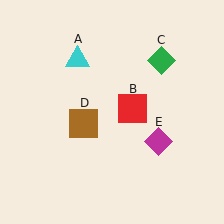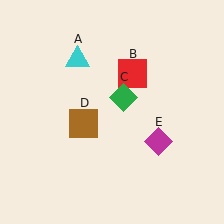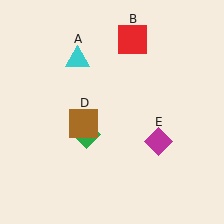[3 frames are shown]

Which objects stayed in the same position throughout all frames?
Cyan triangle (object A) and brown square (object D) and magenta diamond (object E) remained stationary.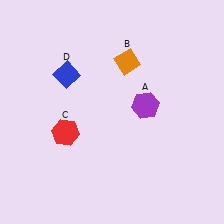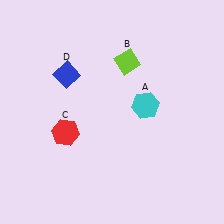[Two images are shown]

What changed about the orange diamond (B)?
In Image 1, B is orange. In Image 2, it changed to lime.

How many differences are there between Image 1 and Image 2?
There are 2 differences between the two images.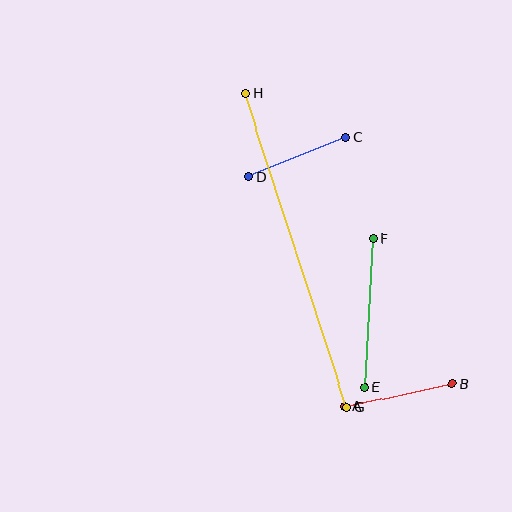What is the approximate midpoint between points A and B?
The midpoint is at approximately (399, 395) pixels.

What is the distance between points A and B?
The distance is approximately 109 pixels.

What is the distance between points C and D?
The distance is approximately 105 pixels.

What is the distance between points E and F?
The distance is approximately 149 pixels.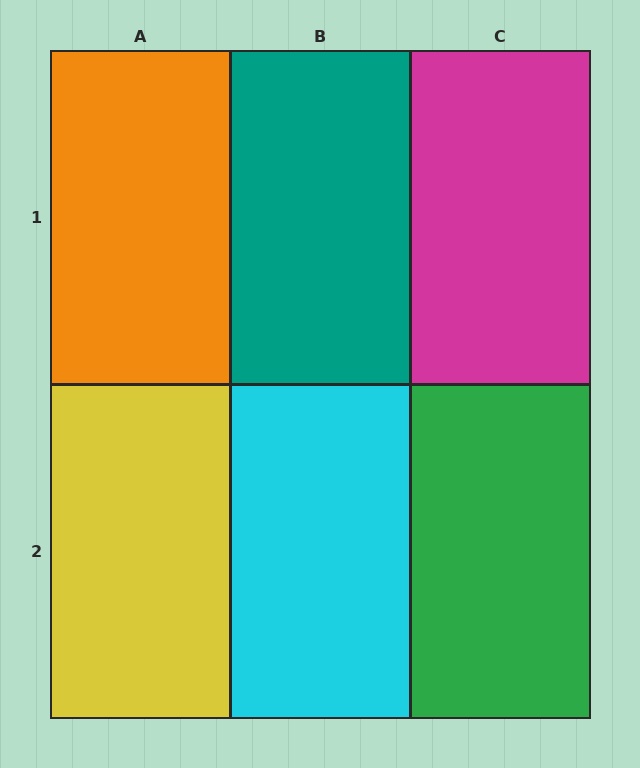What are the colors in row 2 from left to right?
Yellow, cyan, green.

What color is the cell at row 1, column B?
Teal.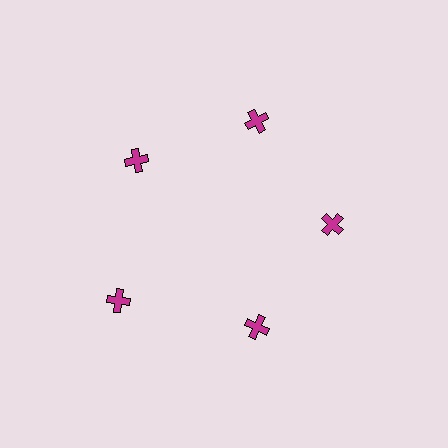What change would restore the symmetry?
The symmetry would be restored by moving it inward, back onto the ring so that all 5 crosses sit at equal angles and equal distance from the center.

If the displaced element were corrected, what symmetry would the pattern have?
It would have 5-fold rotational symmetry — the pattern would map onto itself every 72 degrees.